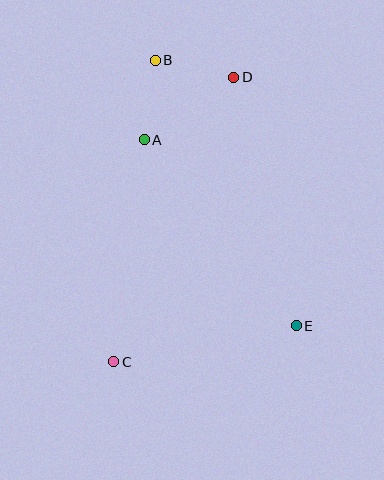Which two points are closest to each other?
Points B and D are closest to each other.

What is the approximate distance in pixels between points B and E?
The distance between B and E is approximately 300 pixels.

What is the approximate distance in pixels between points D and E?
The distance between D and E is approximately 256 pixels.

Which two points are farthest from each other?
Points C and D are farthest from each other.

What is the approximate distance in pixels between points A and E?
The distance between A and E is approximately 240 pixels.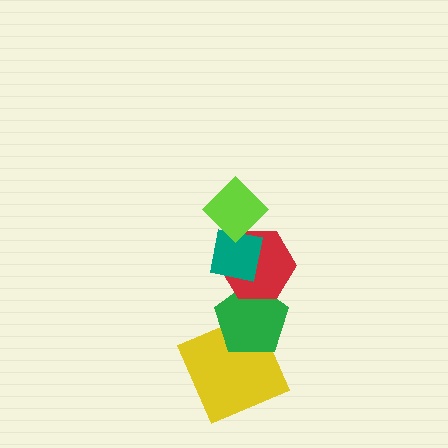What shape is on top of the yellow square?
The green pentagon is on top of the yellow square.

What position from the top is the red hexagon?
The red hexagon is 3rd from the top.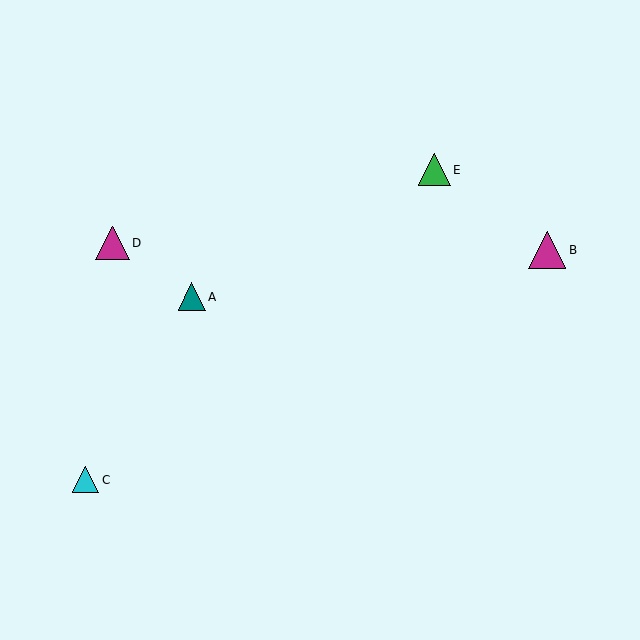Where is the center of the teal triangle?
The center of the teal triangle is at (192, 297).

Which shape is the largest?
The magenta triangle (labeled B) is the largest.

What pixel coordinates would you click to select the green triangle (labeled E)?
Click at (434, 170) to select the green triangle E.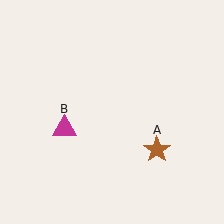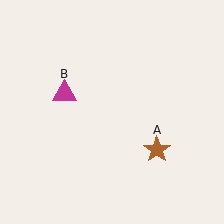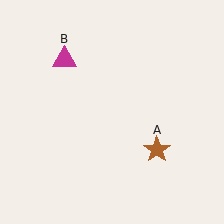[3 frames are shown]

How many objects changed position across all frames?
1 object changed position: magenta triangle (object B).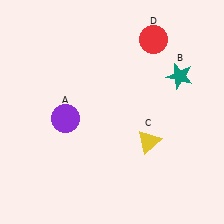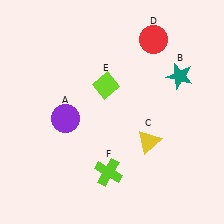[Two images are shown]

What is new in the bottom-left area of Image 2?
A lime cross (F) was added in the bottom-left area of Image 2.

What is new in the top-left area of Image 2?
A lime diamond (E) was added in the top-left area of Image 2.